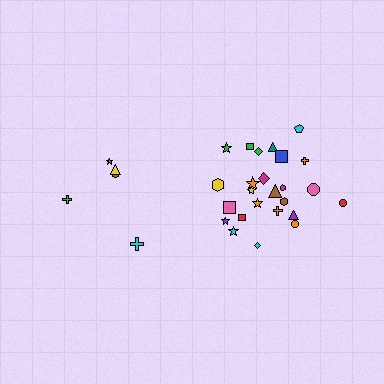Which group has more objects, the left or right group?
The right group.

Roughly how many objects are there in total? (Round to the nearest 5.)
Roughly 30 objects in total.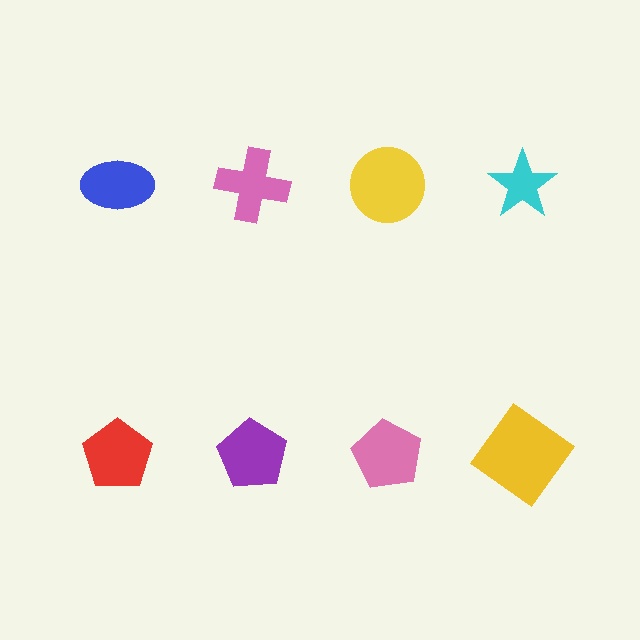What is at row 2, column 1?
A red pentagon.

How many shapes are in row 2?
4 shapes.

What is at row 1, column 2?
A pink cross.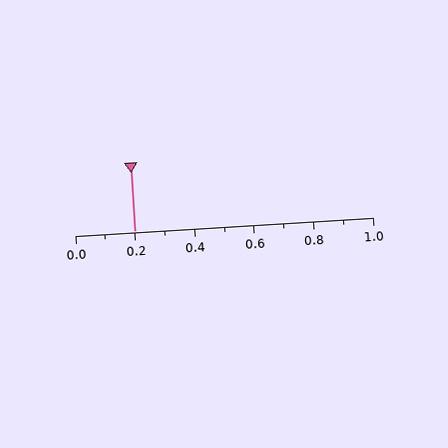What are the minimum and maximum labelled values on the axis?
The axis runs from 0.0 to 1.0.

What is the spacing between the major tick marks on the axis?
The major ticks are spaced 0.2 apart.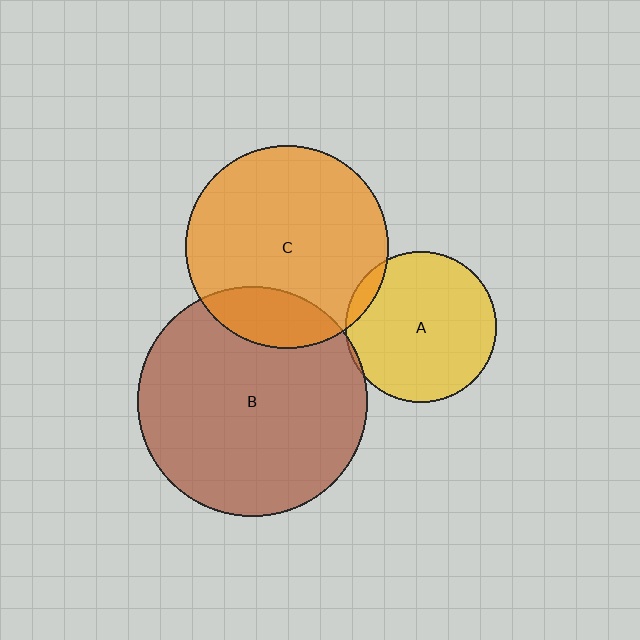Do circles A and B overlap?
Yes.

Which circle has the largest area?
Circle B (brown).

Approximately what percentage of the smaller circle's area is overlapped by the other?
Approximately 5%.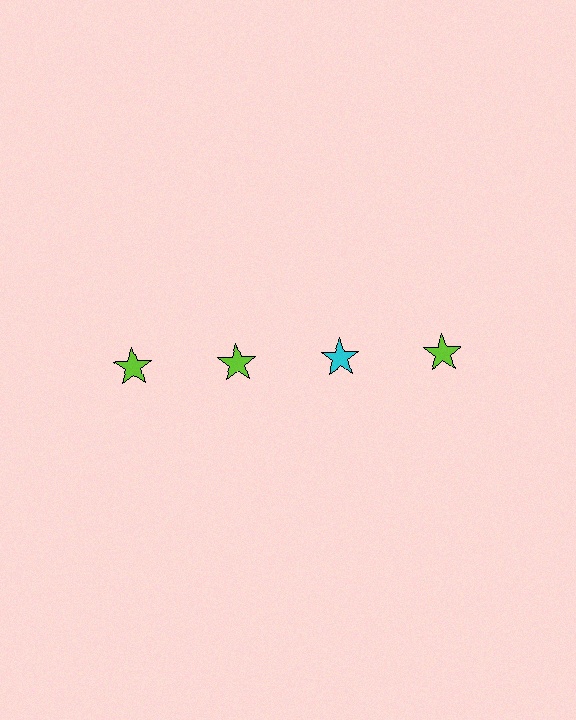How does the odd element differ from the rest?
It has a different color: cyan instead of lime.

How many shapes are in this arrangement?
There are 4 shapes arranged in a grid pattern.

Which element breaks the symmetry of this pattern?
The cyan star in the top row, center column breaks the symmetry. All other shapes are lime stars.